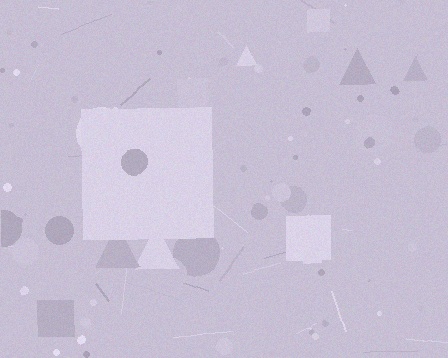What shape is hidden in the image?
A square is hidden in the image.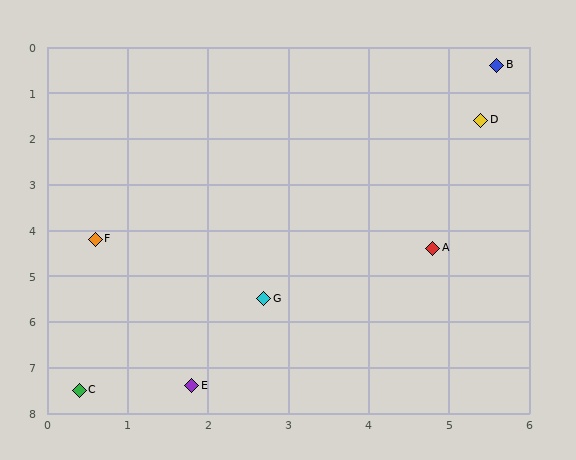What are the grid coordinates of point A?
Point A is at approximately (4.8, 4.4).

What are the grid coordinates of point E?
Point E is at approximately (1.8, 7.4).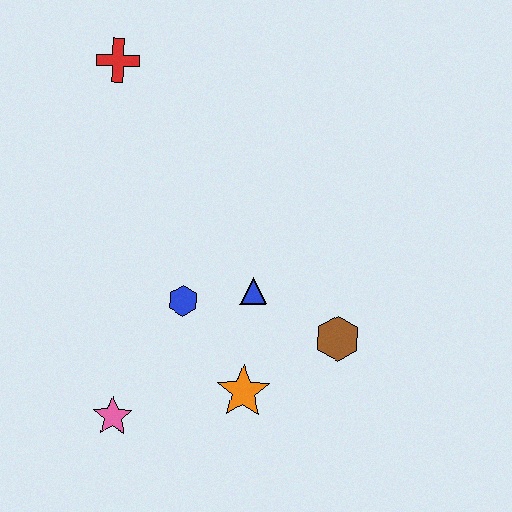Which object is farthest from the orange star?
The red cross is farthest from the orange star.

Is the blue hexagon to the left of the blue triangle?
Yes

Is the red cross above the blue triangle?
Yes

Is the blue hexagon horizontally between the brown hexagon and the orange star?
No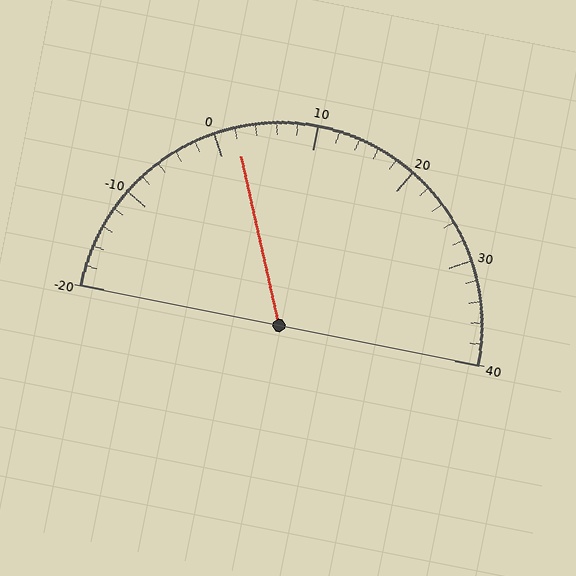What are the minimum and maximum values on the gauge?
The gauge ranges from -20 to 40.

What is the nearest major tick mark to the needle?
The nearest major tick mark is 0.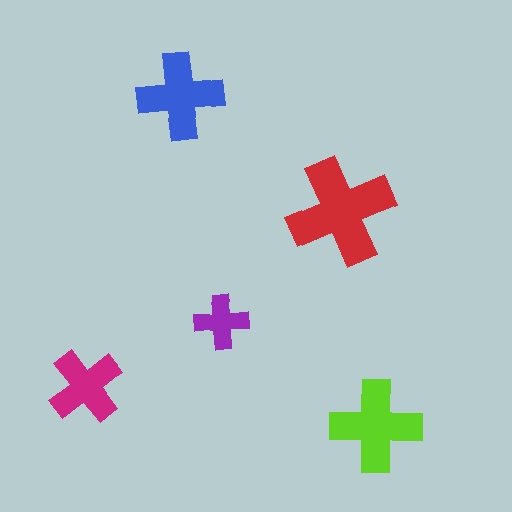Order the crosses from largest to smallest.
the red one, the lime one, the blue one, the magenta one, the purple one.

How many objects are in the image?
There are 5 objects in the image.